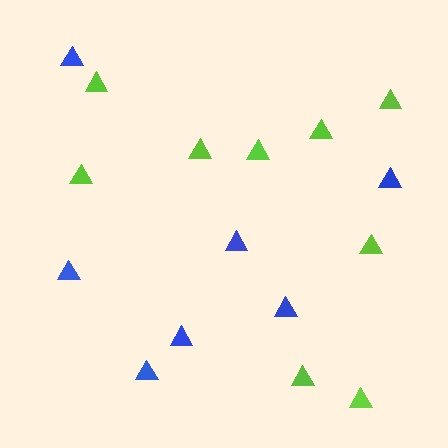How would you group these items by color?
There are 2 groups: one group of lime triangles (9) and one group of blue triangles (7).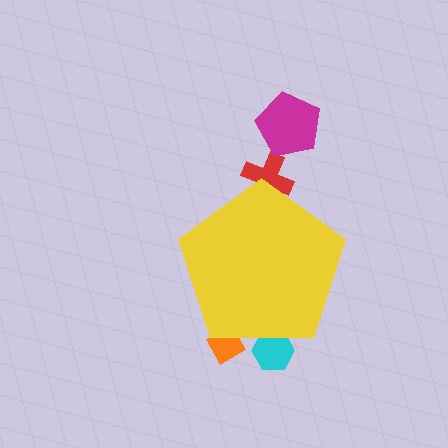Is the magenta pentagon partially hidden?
No, the magenta pentagon is fully visible.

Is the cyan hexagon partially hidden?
Yes, the cyan hexagon is partially hidden behind the yellow pentagon.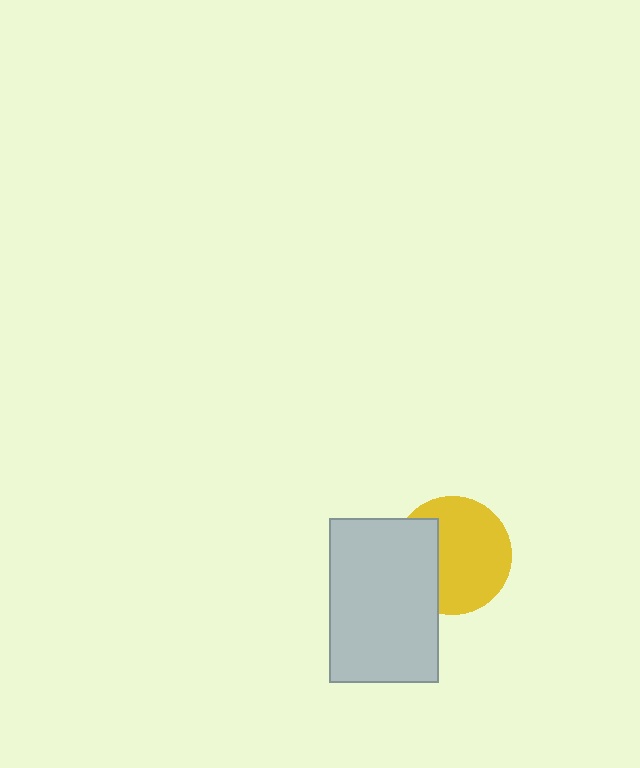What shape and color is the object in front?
The object in front is a light gray rectangle.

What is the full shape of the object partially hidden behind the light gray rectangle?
The partially hidden object is a yellow circle.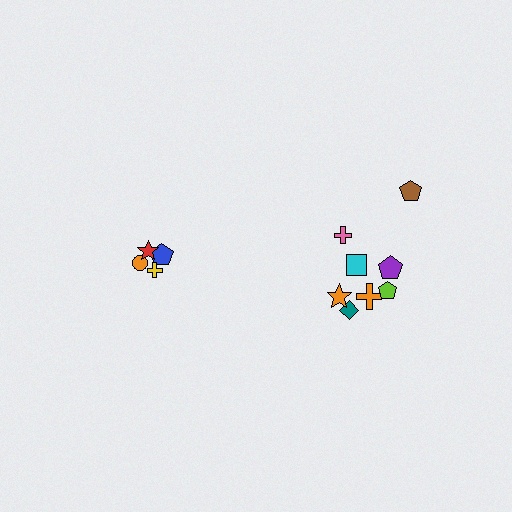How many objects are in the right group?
There are 8 objects.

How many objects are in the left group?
There are 4 objects.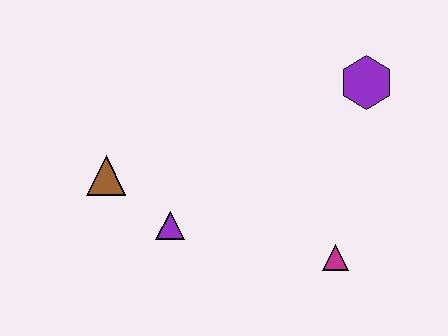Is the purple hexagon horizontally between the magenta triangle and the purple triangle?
No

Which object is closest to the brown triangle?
The purple triangle is closest to the brown triangle.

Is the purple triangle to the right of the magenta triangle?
No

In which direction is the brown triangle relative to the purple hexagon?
The brown triangle is to the left of the purple hexagon.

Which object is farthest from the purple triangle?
The purple hexagon is farthest from the purple triangle.